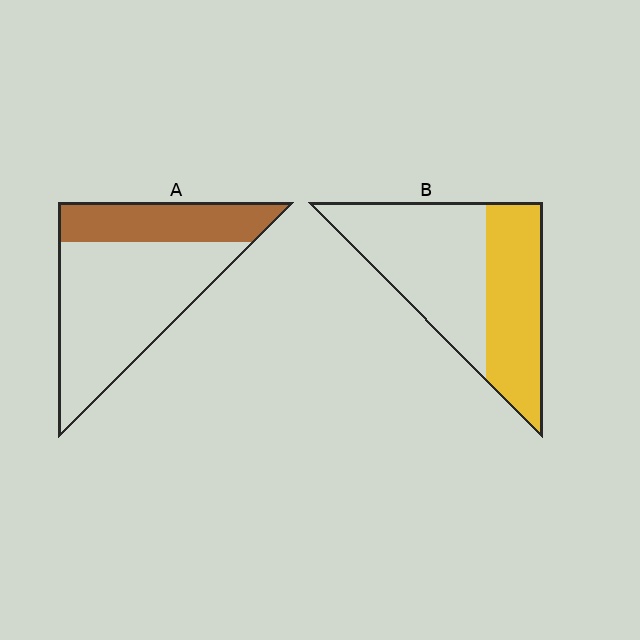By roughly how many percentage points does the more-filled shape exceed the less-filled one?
By roughly 10 percentage points (B over A).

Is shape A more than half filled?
No.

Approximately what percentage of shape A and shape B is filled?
A is approximately 30% and B is approximately 45%.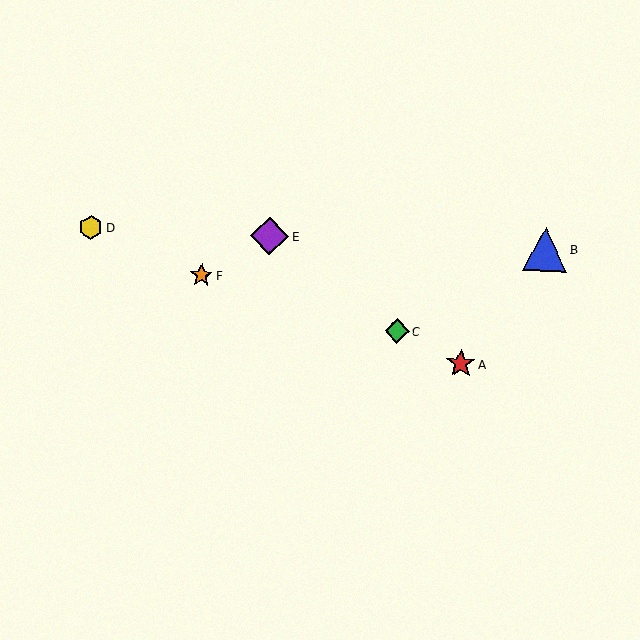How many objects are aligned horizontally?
3 objects (B, D, E) are aligned horizontally.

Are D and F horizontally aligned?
No, D is at y≈227 and F is at y≈275.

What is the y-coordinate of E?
Object E is at y≈236.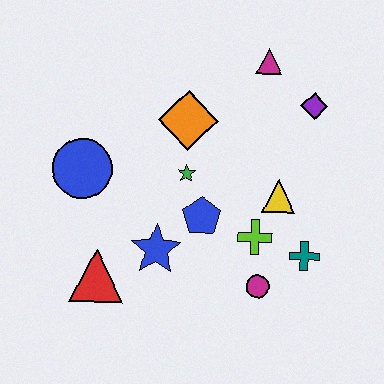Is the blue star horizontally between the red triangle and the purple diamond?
Yes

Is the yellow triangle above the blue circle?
No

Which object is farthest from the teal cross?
The blue circle is farthest from the teal cross.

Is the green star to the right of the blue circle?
Yes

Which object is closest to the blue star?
The blue pentagon is closest to the blue star.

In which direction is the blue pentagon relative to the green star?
The blue pentagon is below the green star.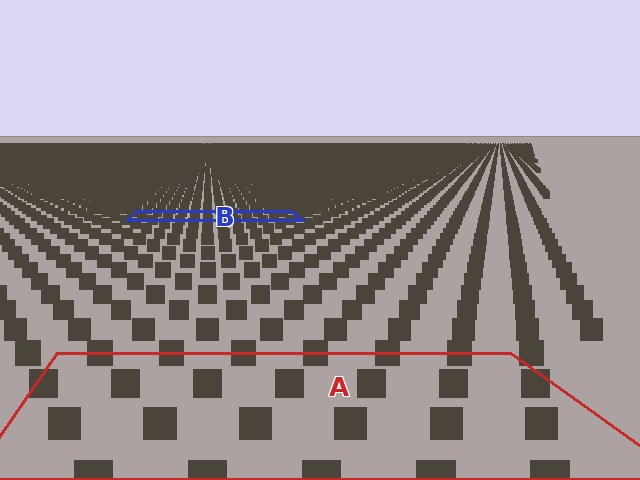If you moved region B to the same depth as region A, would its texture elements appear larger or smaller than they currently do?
They would appear larger. At a closer depth, the same texture elements are projected at a bigger on-screen size.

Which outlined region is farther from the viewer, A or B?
Region B is farther from the viewer — the texture elements inside it appear smaller and more densely packed.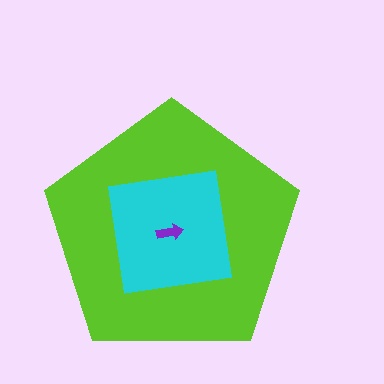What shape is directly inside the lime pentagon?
The cyan square.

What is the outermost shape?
The lime pentagon.